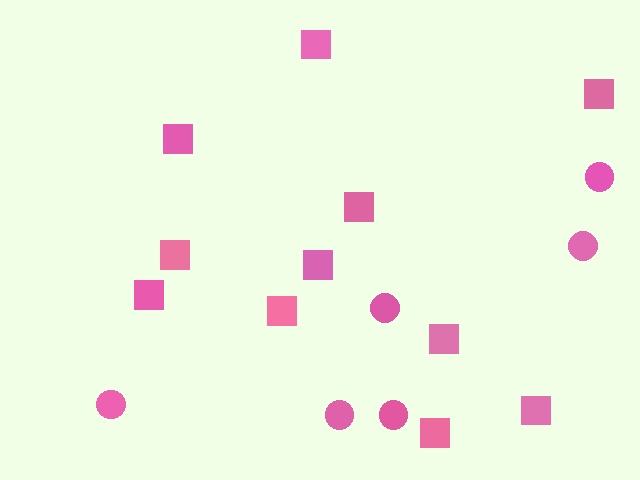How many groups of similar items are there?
There are 2 groups: one group of squares (11) and one group of circles (6).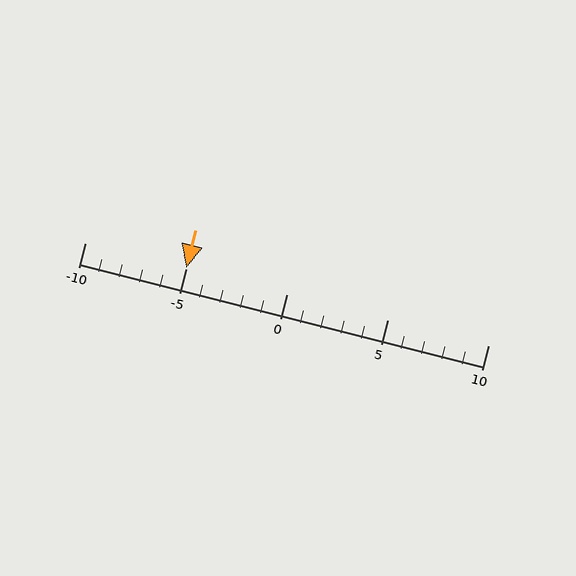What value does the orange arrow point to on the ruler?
The orange arrow points to approximately -5.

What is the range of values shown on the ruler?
The ruler shows values from -10 to 10.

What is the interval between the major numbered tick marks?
The major tick marks are spaced 5 units apart.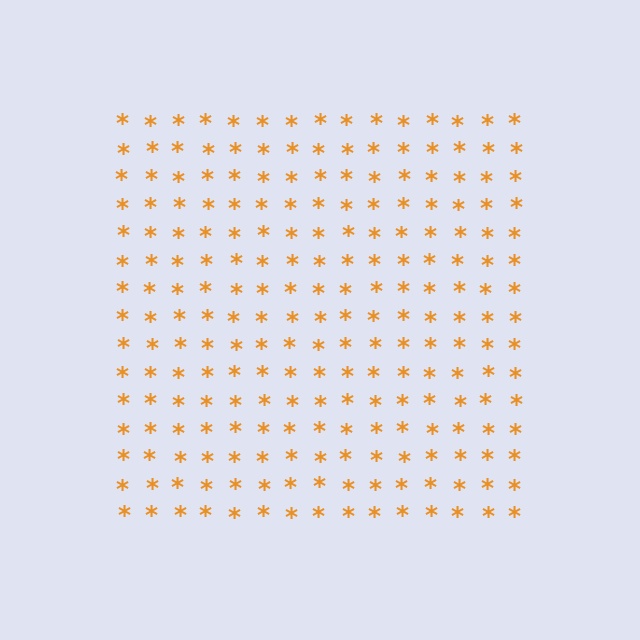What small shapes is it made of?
It is made of small asterisks.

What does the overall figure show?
The overall figure shows a square.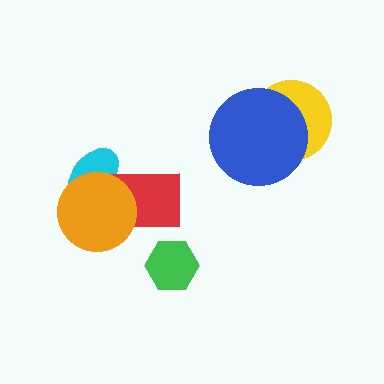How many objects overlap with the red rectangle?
2 objects overlap with the red rectangle.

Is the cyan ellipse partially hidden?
Yes, it is partially covered by another shape.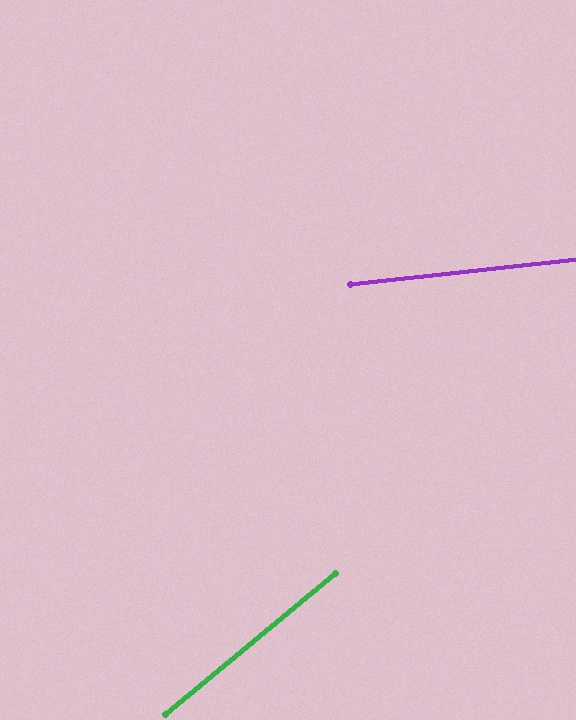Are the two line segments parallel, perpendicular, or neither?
Neither parallel nor perpendicular — they differ by about 33°.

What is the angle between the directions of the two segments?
Approximately 33 degrees.